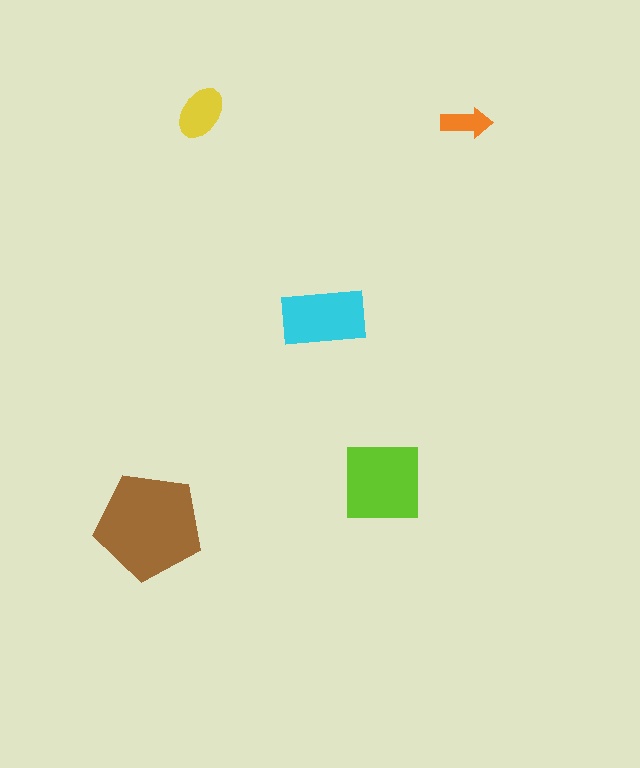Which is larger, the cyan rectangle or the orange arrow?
The cyan rectangle.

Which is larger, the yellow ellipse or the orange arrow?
The yellow ellipse.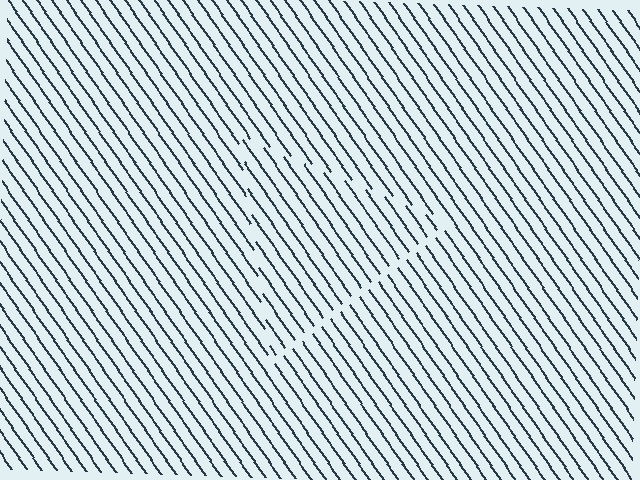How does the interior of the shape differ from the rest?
The interior of the shape contains the same grating, shifted by half a period — the contour is defined by the phase discontinuity where line-ends from the inner and outer gratings abut.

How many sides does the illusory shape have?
3 sides — the line-ends trace a triangle.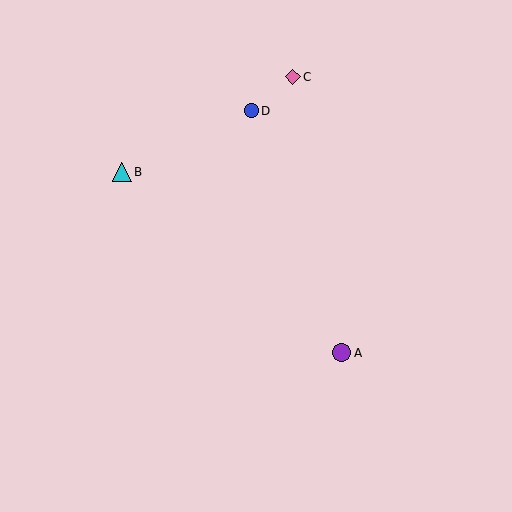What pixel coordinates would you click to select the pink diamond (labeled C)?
Click at (293, 77) to select the pink diamond C.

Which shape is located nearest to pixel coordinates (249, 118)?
The blue circle (labeled D) at (252, 111) is nearest to that location.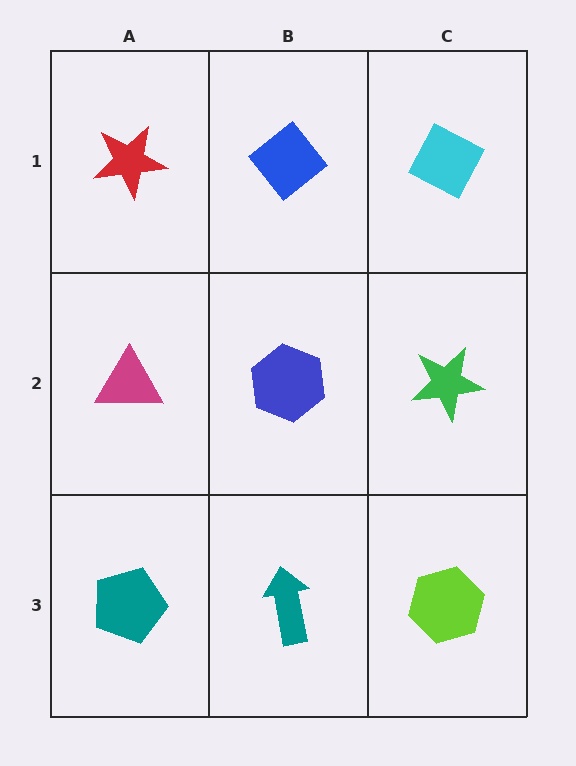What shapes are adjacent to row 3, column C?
A green star (row 2, column C), a teal arrow (row 3, column B).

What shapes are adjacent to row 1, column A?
A magenta triangle (row 2, column A), a blue diamond (row 1, column B).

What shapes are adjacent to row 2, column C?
A cyan diamond (row 1, column C), a lime hexagon (row 3, column C), a blue hexagon (row 2, column B).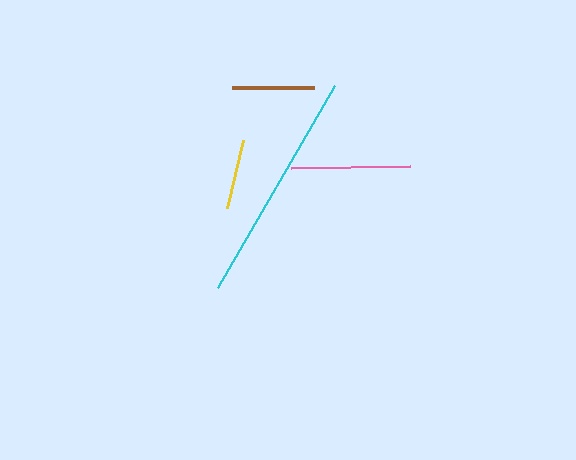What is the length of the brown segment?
The brown segment is approximately 82 pixels long.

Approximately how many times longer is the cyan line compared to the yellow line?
The cyan line is approximately 3.3 times the length of the yellow line.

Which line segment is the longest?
The cyan line is the longest at approximately 234 pixels.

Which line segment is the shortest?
The yellow line is the shortest at approximately 70 pixels.